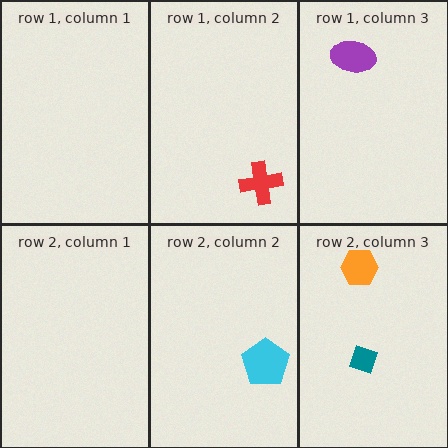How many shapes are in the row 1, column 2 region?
1.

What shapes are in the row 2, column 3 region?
The orange hexagon, the teal diamond.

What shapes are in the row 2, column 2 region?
The cyan pentagon.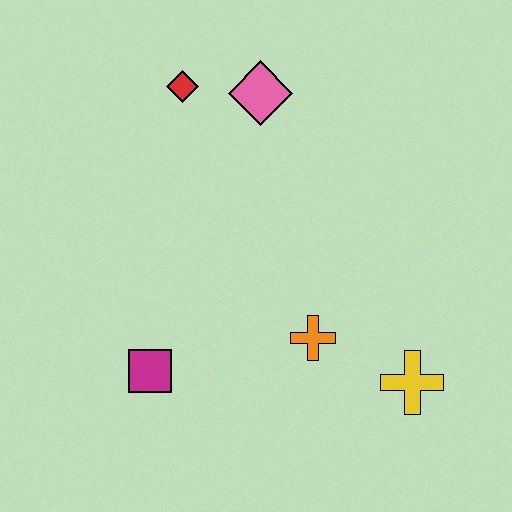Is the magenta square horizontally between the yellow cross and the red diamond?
No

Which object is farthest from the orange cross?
The red diamond is farthest from the orange cross.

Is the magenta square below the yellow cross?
No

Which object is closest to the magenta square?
The orange cross is closest to the magenta square.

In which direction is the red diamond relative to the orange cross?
The red diamond is above the orange cross.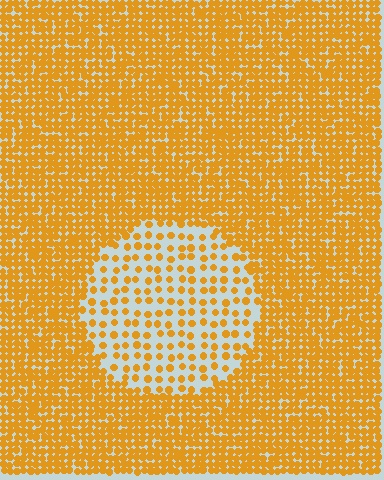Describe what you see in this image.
The image contains small orange elements arranged at two different densities. A circle-shaped region is visible where the elements are less densely packed than the surrounding area.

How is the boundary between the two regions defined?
The boundary is defined by a change in element density (approximately 2.7x ratio). All elements are the same color, size, and shape.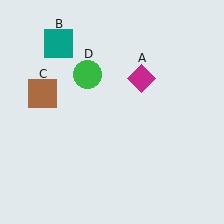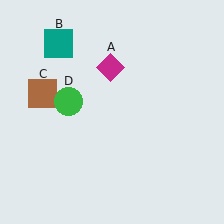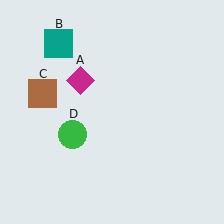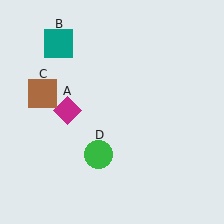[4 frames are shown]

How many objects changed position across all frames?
2 objects changed position: magenta diamond (object A), green circle (object D).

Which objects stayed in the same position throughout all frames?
Teal square (object B) and brown square (object C) remained stationary.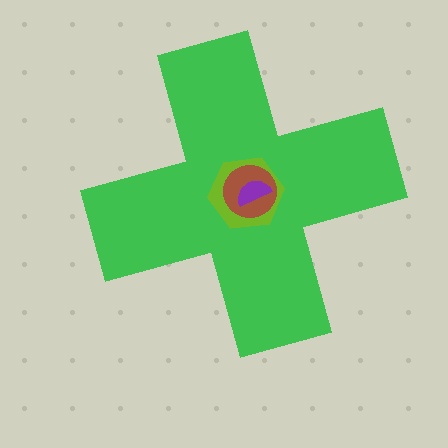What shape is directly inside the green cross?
The lime hexagon.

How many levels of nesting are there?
4.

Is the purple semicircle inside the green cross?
Yes.